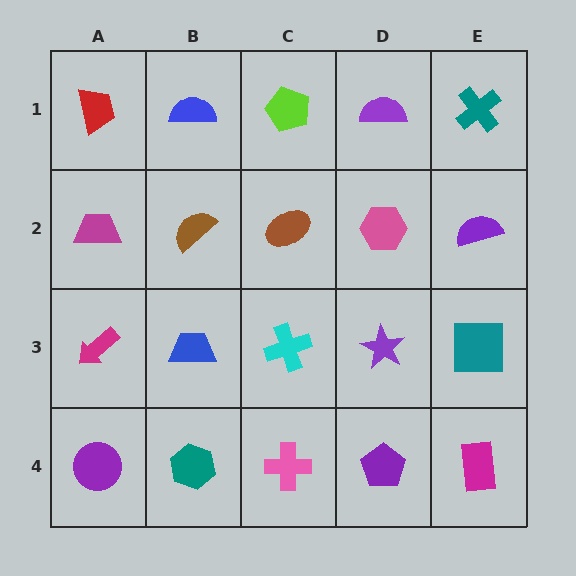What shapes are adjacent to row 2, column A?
A red trapezoid (row 1, column A), a magenta arrow (row 3, column A), a brown semicircle (row 2, column B).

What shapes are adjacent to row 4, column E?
A teal square (row 3, column E), a purple pentagon (row 4, column D).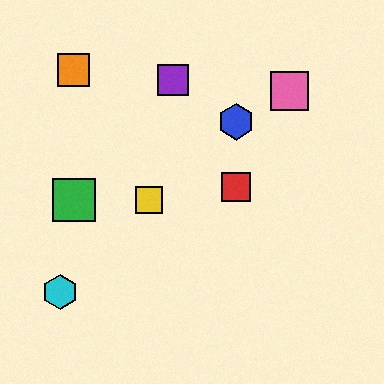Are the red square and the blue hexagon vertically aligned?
Yes, both are at x≈236.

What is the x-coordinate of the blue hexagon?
The blue hexagon is at x≈236.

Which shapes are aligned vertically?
The red square, the blue hexagon are aligned vertically.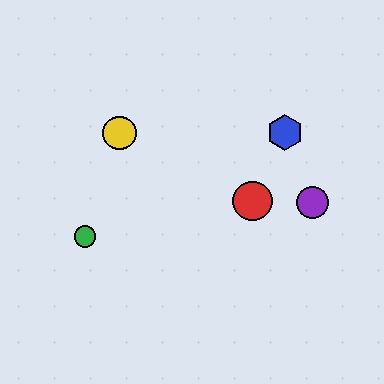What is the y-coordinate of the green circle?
The green circle is at y≈236.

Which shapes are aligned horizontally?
The blue hexagon, the yellow circle are aligned horizontally.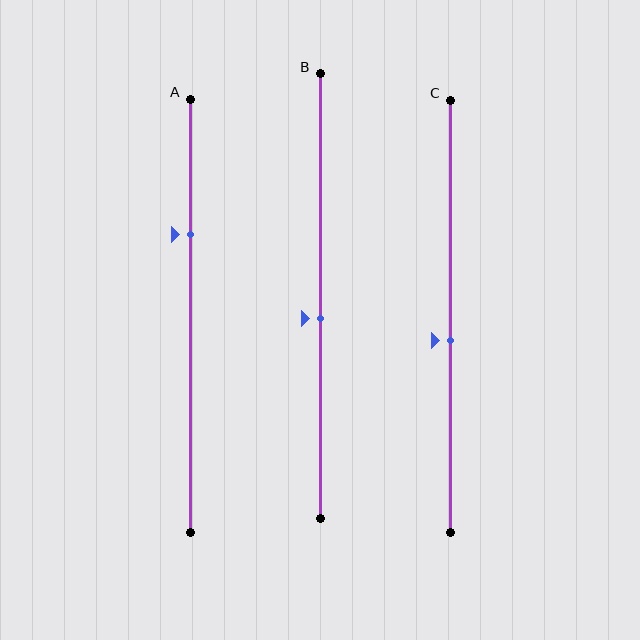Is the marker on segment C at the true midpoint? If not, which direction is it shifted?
No, the marker on segment C is shifted downward by about 6% of the segment length.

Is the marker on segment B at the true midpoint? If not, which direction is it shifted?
No, the marker on segment B is shifted downward by about 5% of the segment length.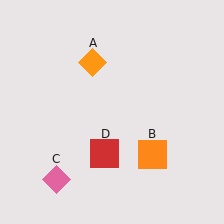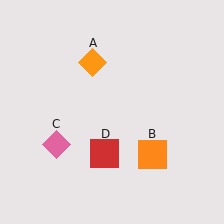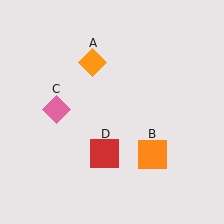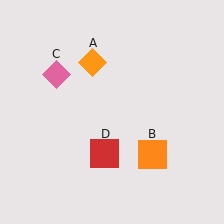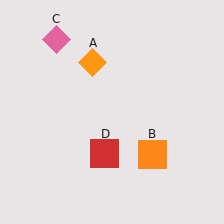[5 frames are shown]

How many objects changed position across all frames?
1 object changed position: pink diamond (object C).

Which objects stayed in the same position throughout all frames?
Orange diamond (object A) and orange square (object B) and red square (object D) remained stationary.